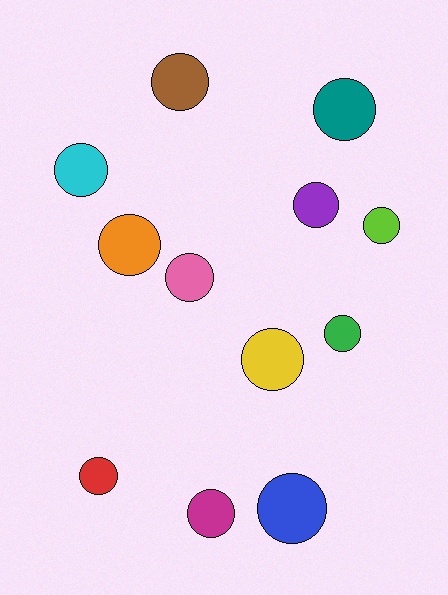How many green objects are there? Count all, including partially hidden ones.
There is 1 green object.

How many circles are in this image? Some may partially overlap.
There are 12 circles.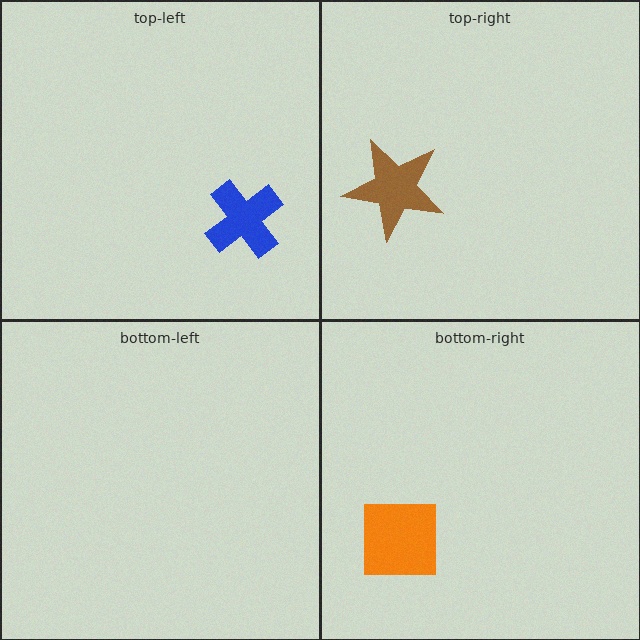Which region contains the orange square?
The bottom-right region.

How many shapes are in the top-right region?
1.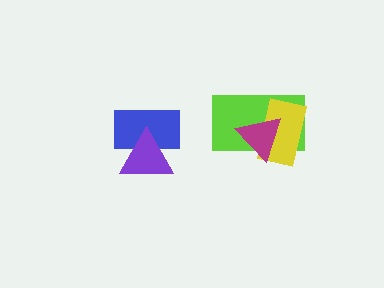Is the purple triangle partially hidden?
No, no other shape covers it.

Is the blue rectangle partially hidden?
Yes, it is partially covered by another shape.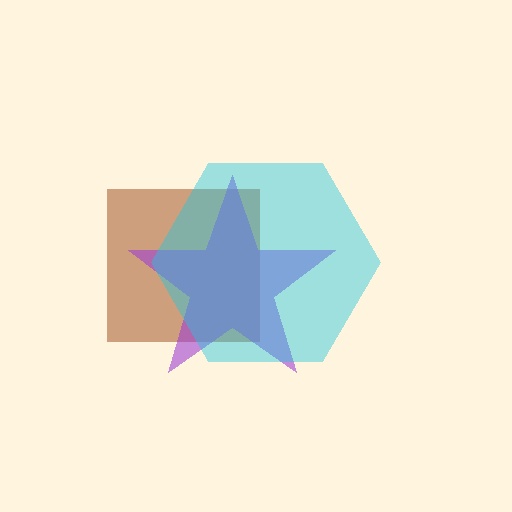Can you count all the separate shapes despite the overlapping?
Yes, there are 3 separate shapes.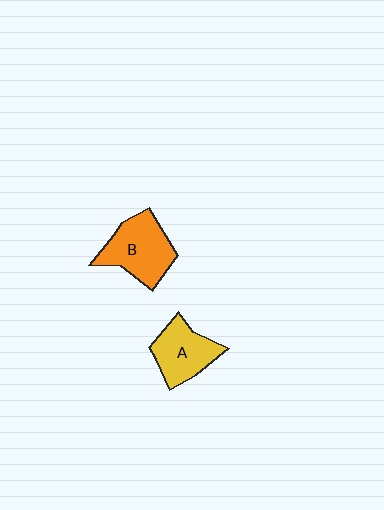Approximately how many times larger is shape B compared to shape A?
Approximately 1.2 times.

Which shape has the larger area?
Shape B (orange).